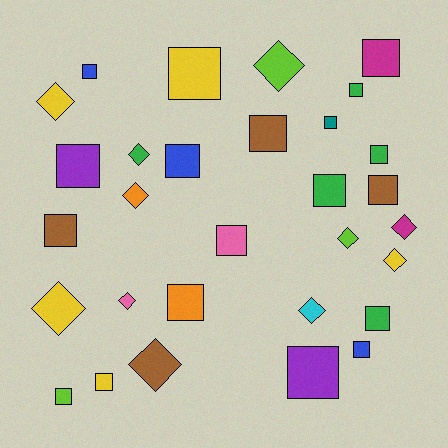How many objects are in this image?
There are 30 objects.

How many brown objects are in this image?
There are 4 brown objects.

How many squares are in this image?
There are 19 squares.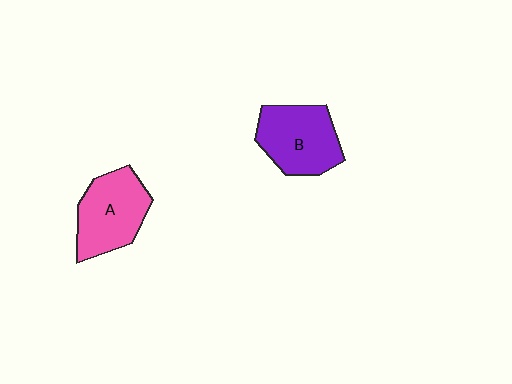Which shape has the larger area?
Shape B (purple).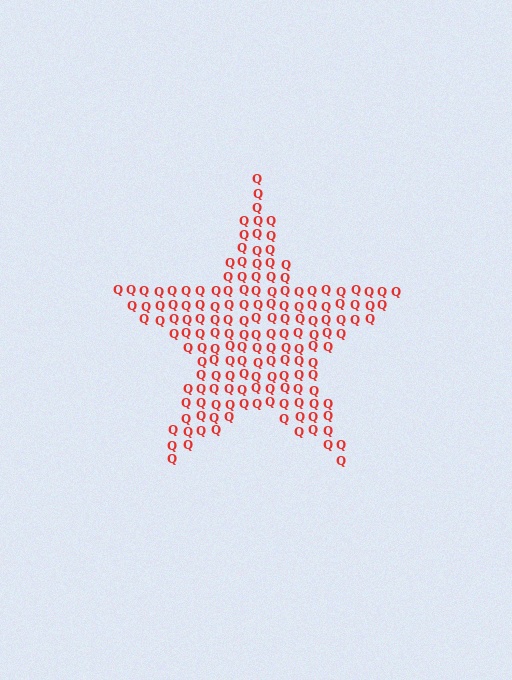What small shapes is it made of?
It is made of small letter Q's.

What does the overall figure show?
The overall figure shows a star.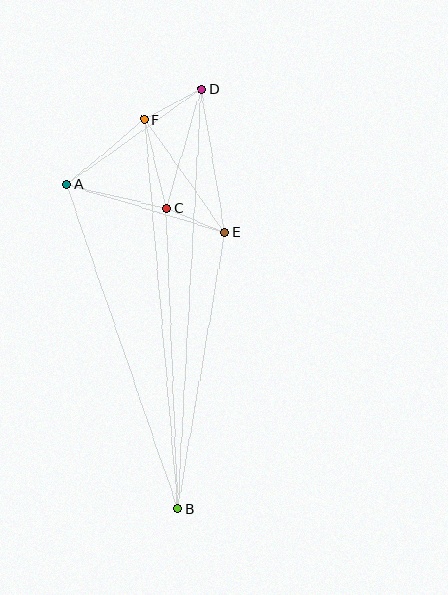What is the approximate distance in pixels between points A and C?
The distance between A and C is approximately 102 pixels.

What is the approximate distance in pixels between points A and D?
The distance between A and D is approximately 165 pixels.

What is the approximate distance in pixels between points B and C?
The distance between B and C is approximately 301 pixels.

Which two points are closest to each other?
Points C and E are closest to each other.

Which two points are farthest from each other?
Points B and D are farthest from each other.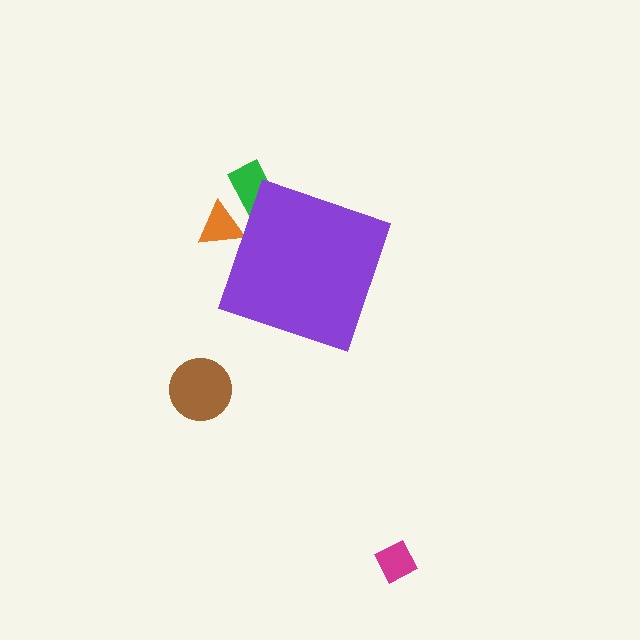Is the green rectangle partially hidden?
Yes, the green rectangle is partially hidden behind the purple diamond.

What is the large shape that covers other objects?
A purple diamond.